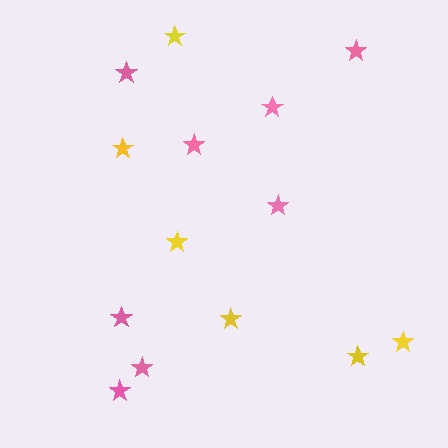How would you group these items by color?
There are 2 groups: one group of pink stars (8) and one group of yellow stars (6).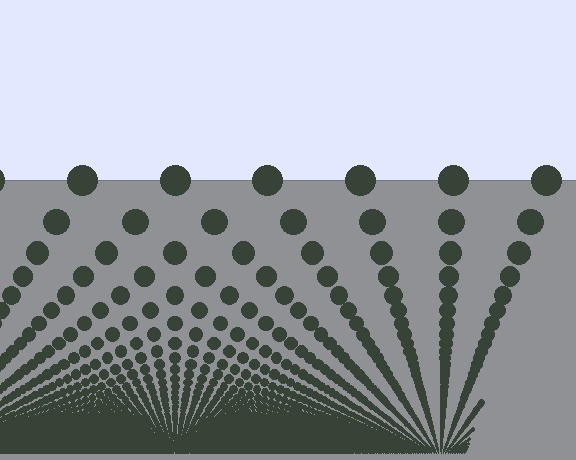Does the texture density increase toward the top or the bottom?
Density increases toward the bottom.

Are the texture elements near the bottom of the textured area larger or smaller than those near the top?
Smaller. The gradient is inverted — elements near the bottom are smaller and denser.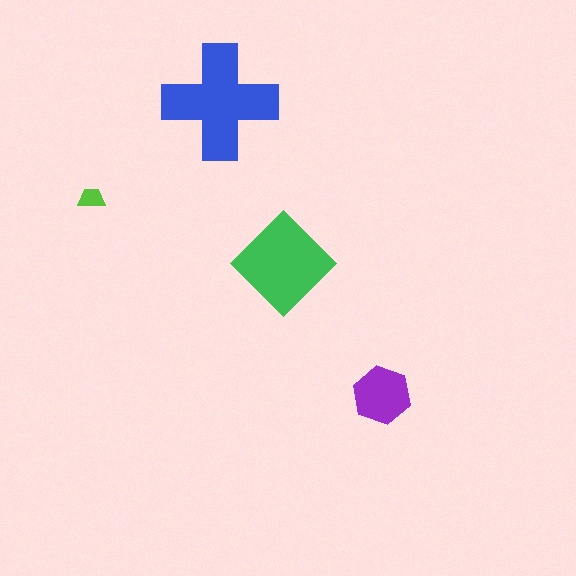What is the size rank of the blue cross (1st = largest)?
1st.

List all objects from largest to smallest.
The blue cross, the green diamond, the purple hexagon, the lime trapezoid.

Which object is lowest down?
The purple hexagon is bottommost.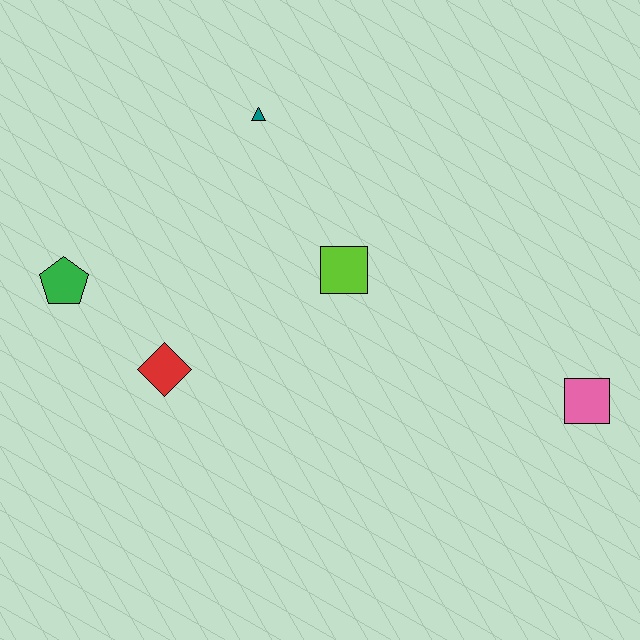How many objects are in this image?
There are 5 objects.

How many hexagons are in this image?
There are no hexagons.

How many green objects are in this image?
There is 1 green object.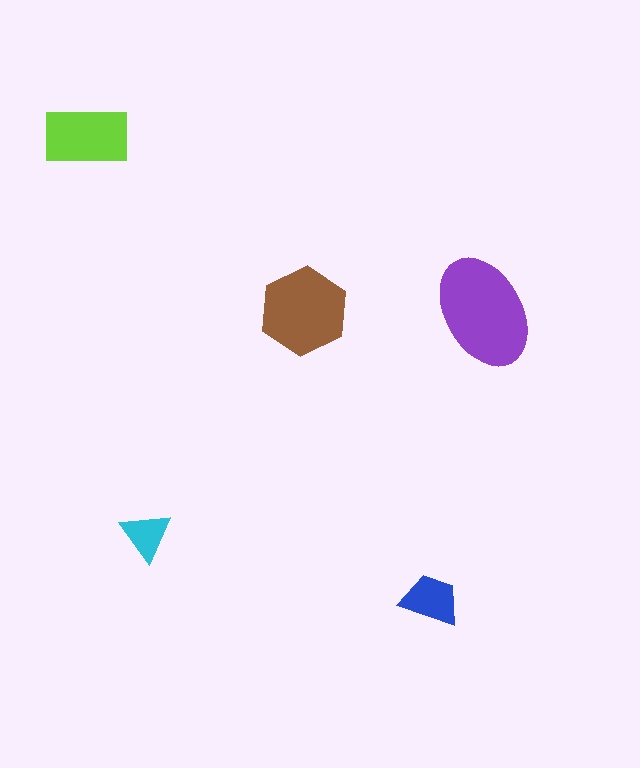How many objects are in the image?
There are 5 objects in the image.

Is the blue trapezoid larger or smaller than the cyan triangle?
Larger.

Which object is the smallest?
The cyan triangle.